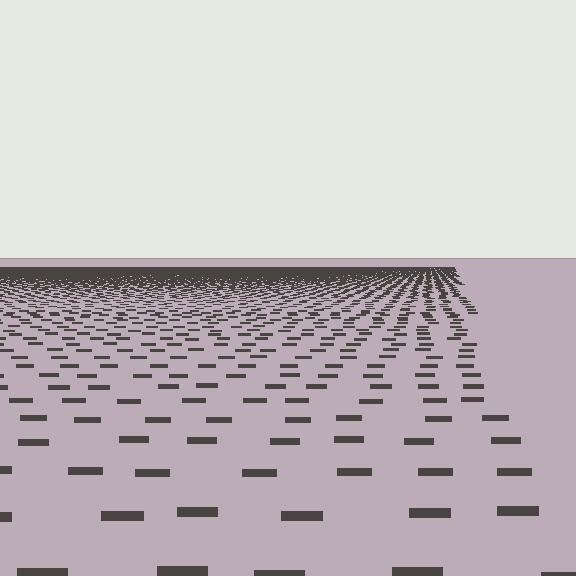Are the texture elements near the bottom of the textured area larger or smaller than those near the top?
Larger. Near the bottom, elements are closer to the viewer and appear at a bigger on-screen size.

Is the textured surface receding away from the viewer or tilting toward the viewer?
The surface is receding away from the viewer. Texture elements get smaller and denser toward the top.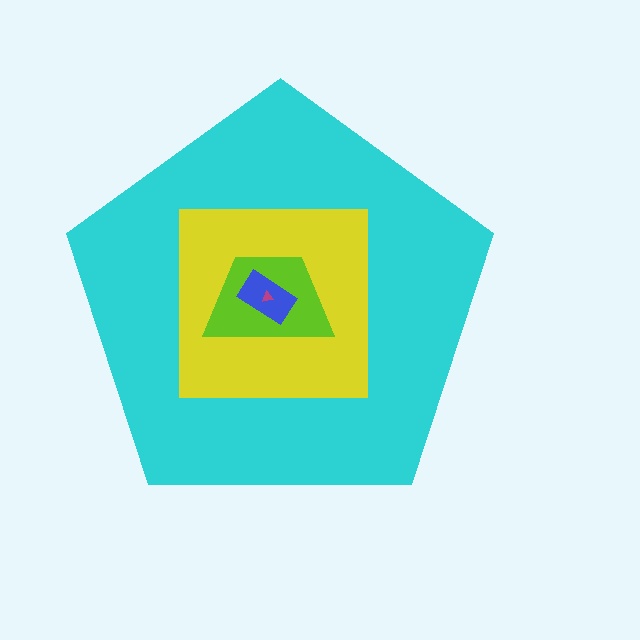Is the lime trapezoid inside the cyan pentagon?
Yes.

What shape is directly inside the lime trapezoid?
The blue rectangle.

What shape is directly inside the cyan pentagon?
The yellow square.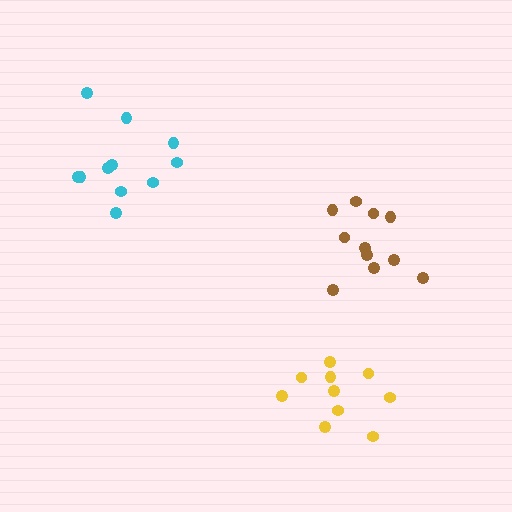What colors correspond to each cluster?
The clusters are colored: yellow, brown, cyan.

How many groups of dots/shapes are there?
There are 3 groups.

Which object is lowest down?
The yellow cluster is bottommost.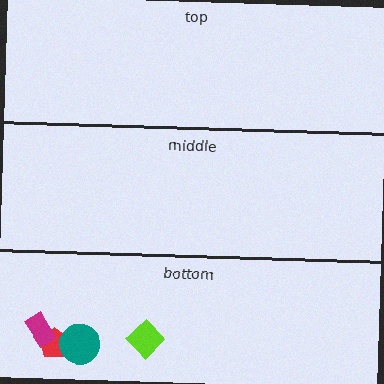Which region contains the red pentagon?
The bottom region.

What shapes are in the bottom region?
The red pentagon, the teal circle, the magenta rectangle, the lime diamond.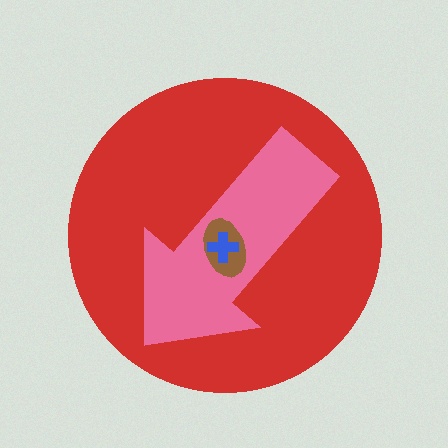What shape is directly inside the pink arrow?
The brown ellipse.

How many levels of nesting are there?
4.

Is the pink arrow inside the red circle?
Yes.